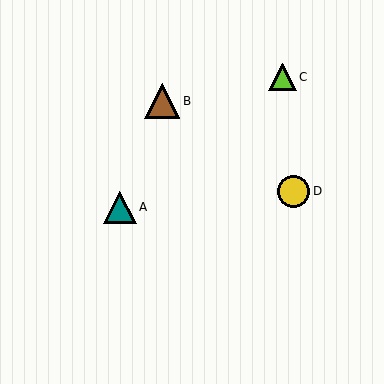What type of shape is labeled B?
Shape B is a brown triangle.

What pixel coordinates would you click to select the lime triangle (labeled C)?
Click at (282, 77) to select the lime triangle C.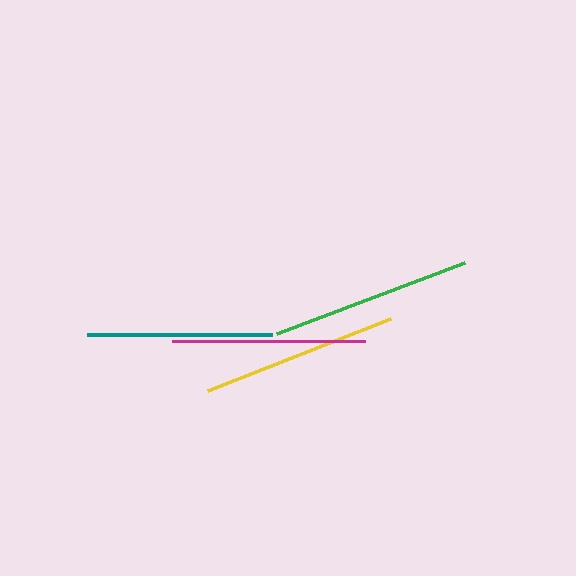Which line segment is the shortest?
The teal line is the shortest at approximately 185 pixels.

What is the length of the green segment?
The green segment is approximately 201 pixels long.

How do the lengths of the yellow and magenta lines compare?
The yellow and magenta lines are approximately the same length.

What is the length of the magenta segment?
The magenta segment is approximately 193 pixels long.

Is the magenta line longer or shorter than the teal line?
The magenta line is longer than the teal line.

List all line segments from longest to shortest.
From longest to shortest: green, yellow, magenta, teal.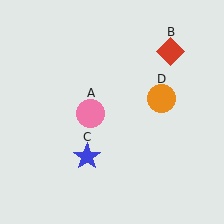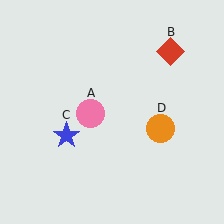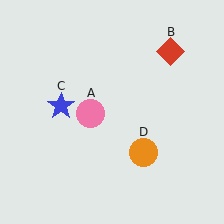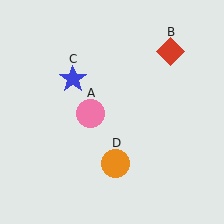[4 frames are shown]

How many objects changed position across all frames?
2 objects changed position: blue star (object C), orange circle (object D).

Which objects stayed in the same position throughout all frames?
Pink circle (object A) and red diamond (object B) remained stationary.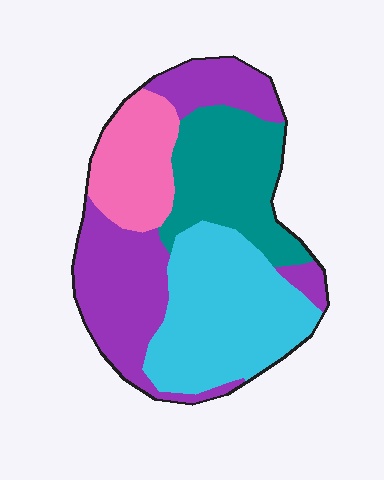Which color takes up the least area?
Pink, at roughly 15%.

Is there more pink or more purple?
Purple.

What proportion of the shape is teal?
Teal takes up about one fifth (1/5) of the shape.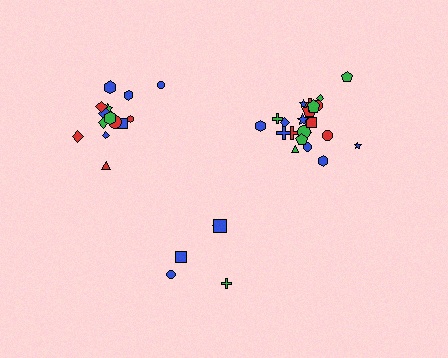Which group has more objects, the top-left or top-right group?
The top-right group.